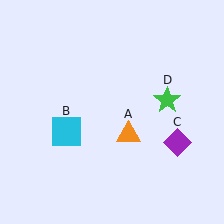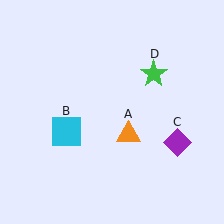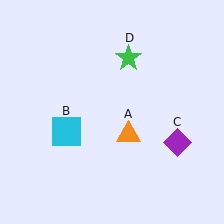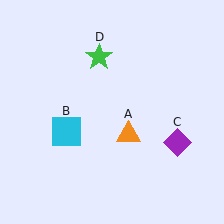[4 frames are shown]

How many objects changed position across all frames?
1 object changed position: green star (object D).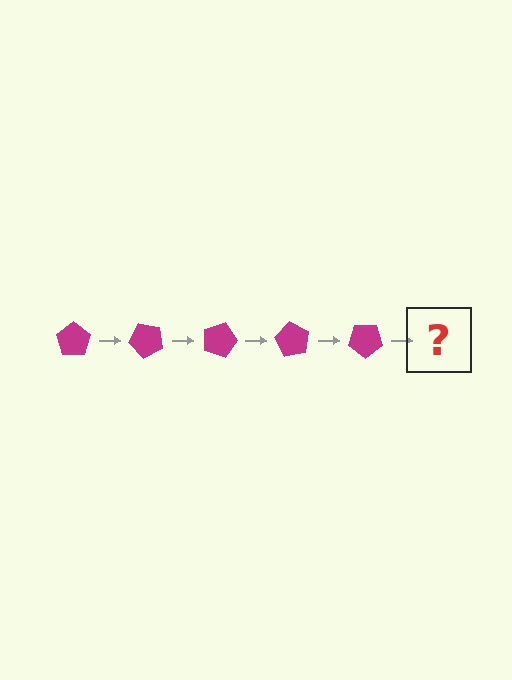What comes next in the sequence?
The next element should be a magenta pentagon rotated 225 degrees.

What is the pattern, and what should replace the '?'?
The pattern is that the pentagon rotates 45 degrees each step. The '?' should be a magenta pentagon rotated 225 degrees.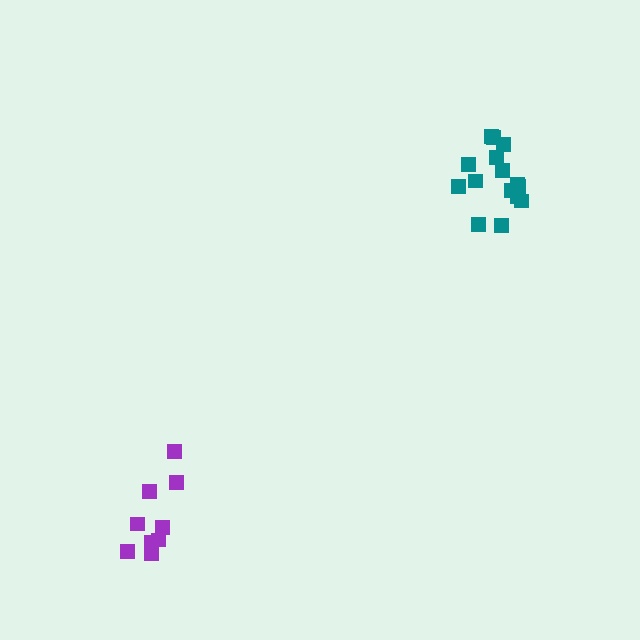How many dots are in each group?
Group 1: 15 dots, Group 2: 9 dots (24 total).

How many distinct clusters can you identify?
There are 2 distinct clusters.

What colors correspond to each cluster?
The clusters are colored: teal, purple.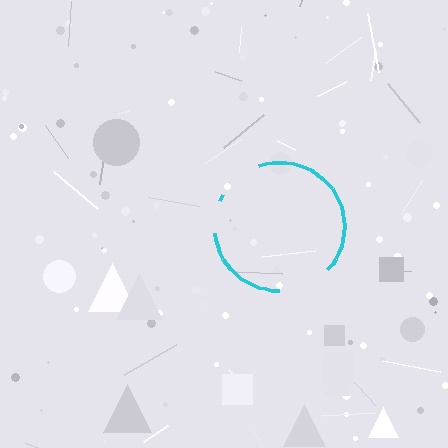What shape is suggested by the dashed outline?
The dashed outline suggests a circle.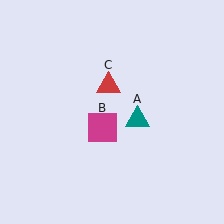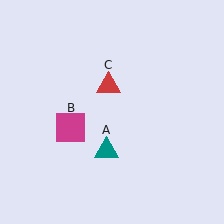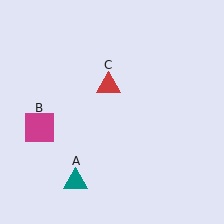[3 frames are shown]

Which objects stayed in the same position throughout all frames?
Red triangle (object C) remained stationary.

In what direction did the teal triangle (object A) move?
The teal triangle (object A) moved down and to the left.